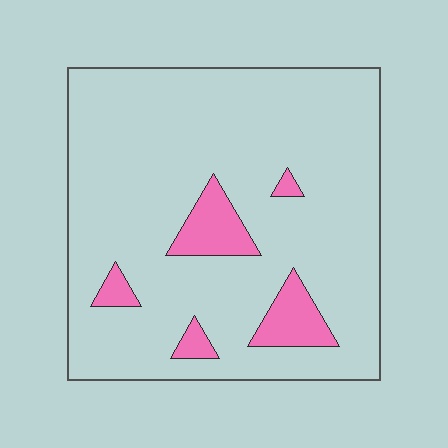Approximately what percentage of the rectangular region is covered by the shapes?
Approximately 10%.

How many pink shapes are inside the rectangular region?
5.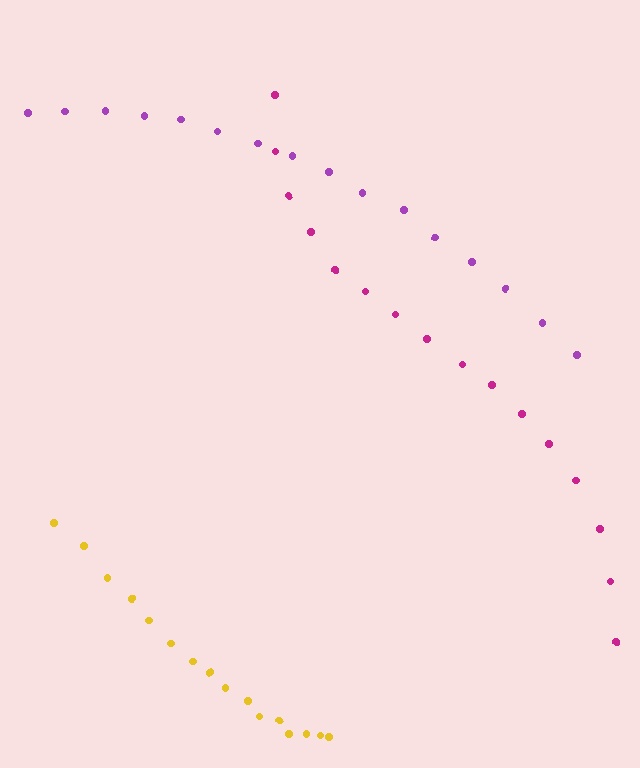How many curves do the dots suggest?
There are 3 distinct paths.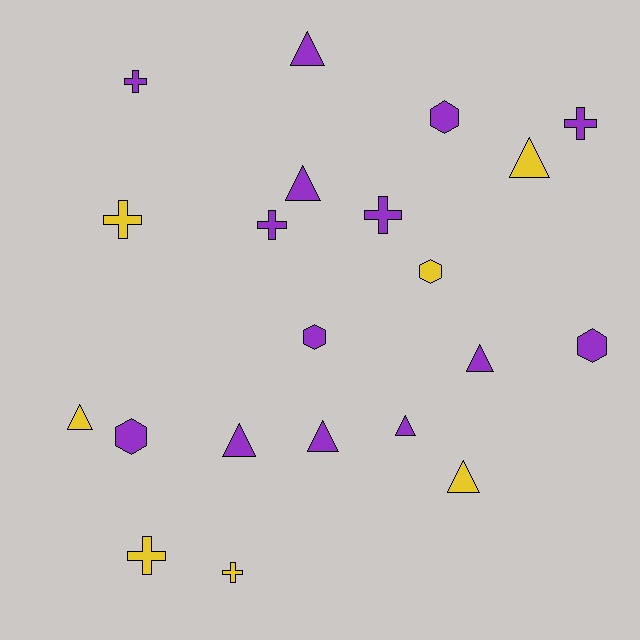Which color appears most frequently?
Purple, with 14 objects.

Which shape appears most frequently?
Triangle, with 9 objects.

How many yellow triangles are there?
There are 3 yellow triangles.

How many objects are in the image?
There are 21 objects.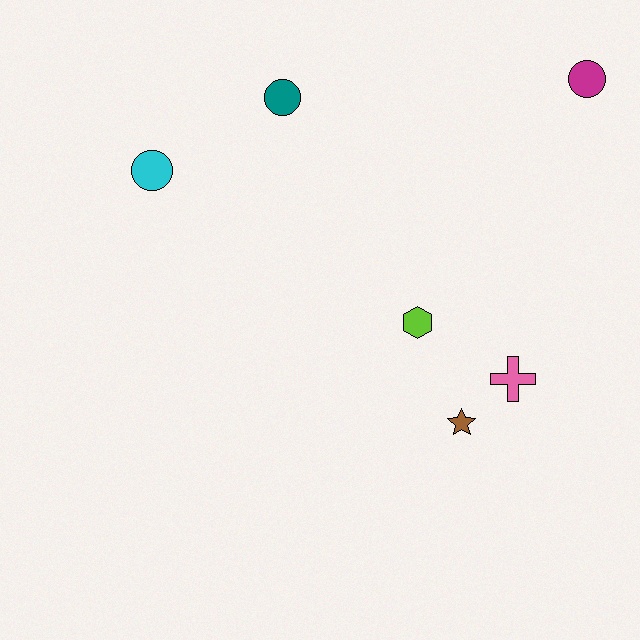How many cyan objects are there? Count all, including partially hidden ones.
There is 1 cyan object.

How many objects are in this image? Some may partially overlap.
There are 6 objects.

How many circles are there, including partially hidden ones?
There are 3 circles.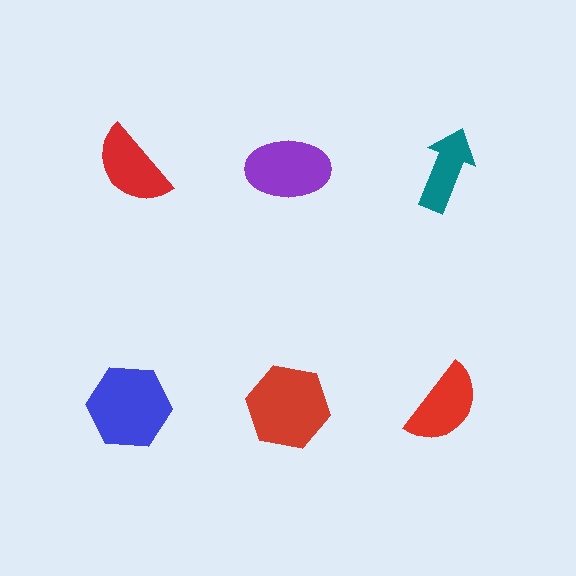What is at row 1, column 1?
A red semicircle.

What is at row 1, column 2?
A purple ellipse.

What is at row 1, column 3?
A teal arrow.